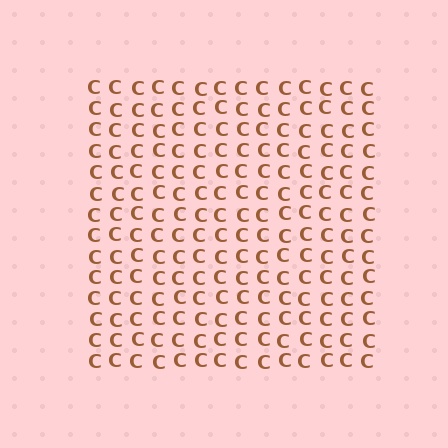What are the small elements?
The small elements are letter C's.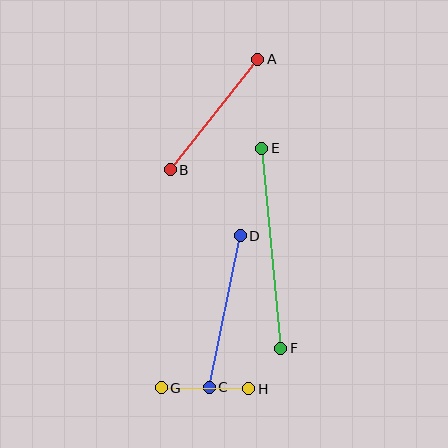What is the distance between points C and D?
The distance is approximately 155 pixels.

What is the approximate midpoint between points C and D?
The midpoint is at approximately (225, 311) pixels.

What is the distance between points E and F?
The distance is approximately 201 pixels.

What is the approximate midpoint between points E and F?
The midpoint is at approximately (271, 248) pixels.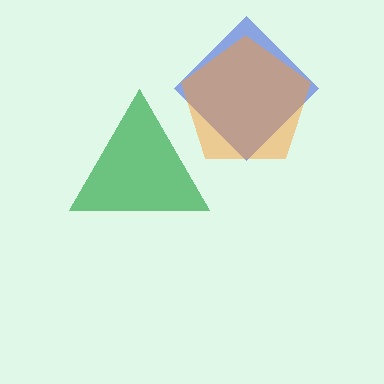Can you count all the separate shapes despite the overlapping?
Yes, there are 3 separate shapes.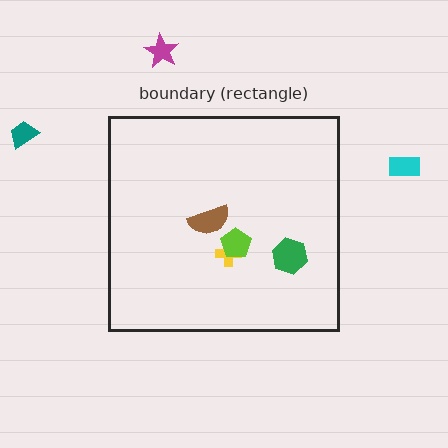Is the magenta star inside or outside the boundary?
Outside.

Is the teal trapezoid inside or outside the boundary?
Outside.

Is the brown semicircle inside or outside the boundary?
Inside.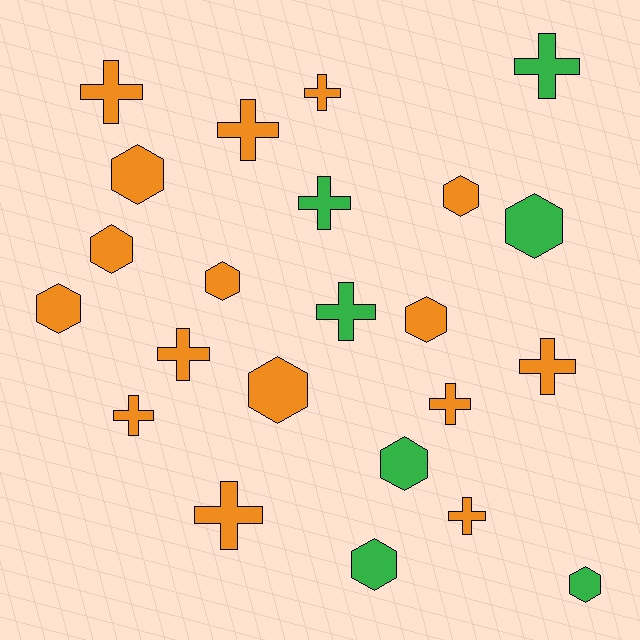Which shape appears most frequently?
Cross, with 12 objects.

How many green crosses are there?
There are 3 green crosses.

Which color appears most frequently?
Orange, with 16 objects.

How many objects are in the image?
There are 23 objects.